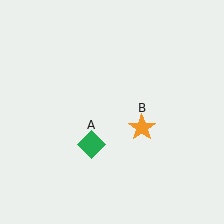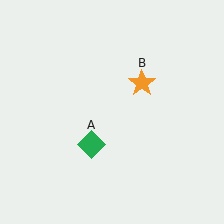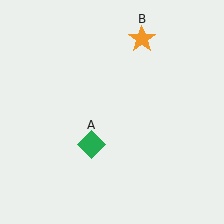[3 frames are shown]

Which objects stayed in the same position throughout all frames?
Green diamond (object A) remained stationary.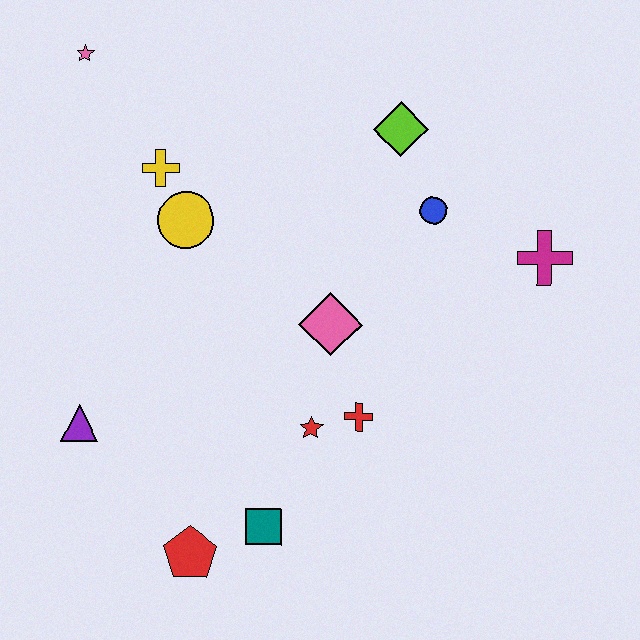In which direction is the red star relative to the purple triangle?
The red star is to the right of the purple triangle.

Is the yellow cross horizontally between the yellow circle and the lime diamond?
No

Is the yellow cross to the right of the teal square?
No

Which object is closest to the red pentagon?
The teal square is closest to the red pentagon.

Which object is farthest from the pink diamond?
The pink star is farthest from the pink diamond.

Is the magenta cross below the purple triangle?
No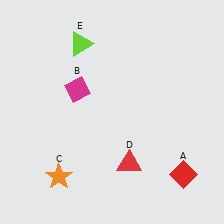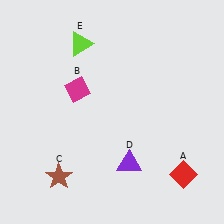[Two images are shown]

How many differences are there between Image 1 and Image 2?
There are 2 differences between the two images.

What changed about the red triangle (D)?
In Image 1, D is red. In Image 2, it changed to purple.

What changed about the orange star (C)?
In Image 1, C is orange. In Image 2, it changed to brown.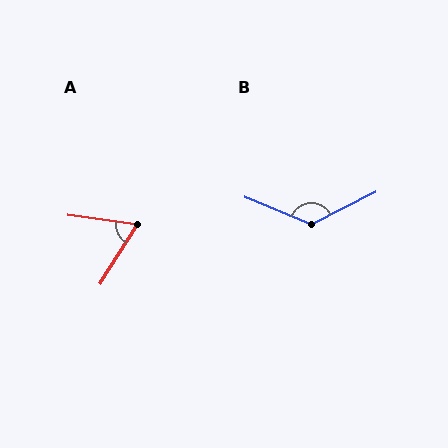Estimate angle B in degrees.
Approximately 131 degrees.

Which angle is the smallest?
A, at approximately 66 degrees.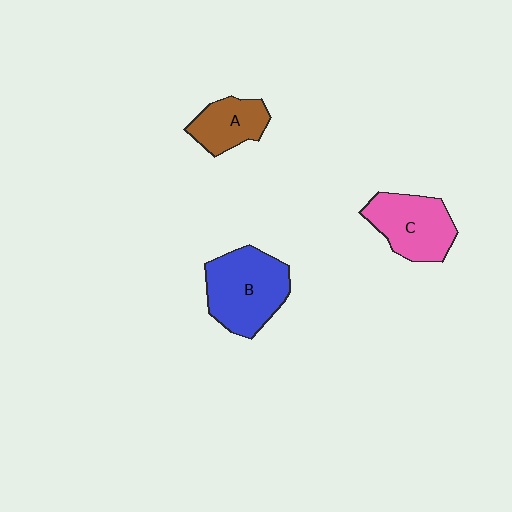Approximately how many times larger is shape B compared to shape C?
Approximately 1.2 times.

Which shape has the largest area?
Shape B (blue).